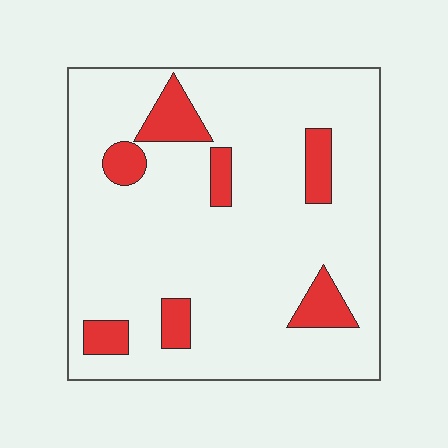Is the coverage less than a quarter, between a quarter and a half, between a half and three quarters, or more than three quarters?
Less than a quarter.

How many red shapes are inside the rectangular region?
7.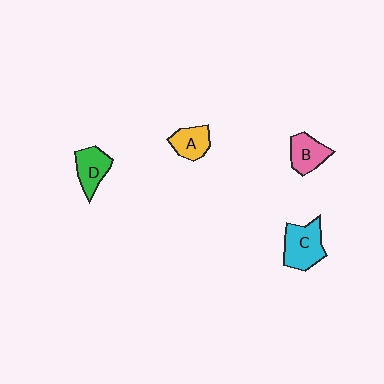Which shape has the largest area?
Shape C (cyan).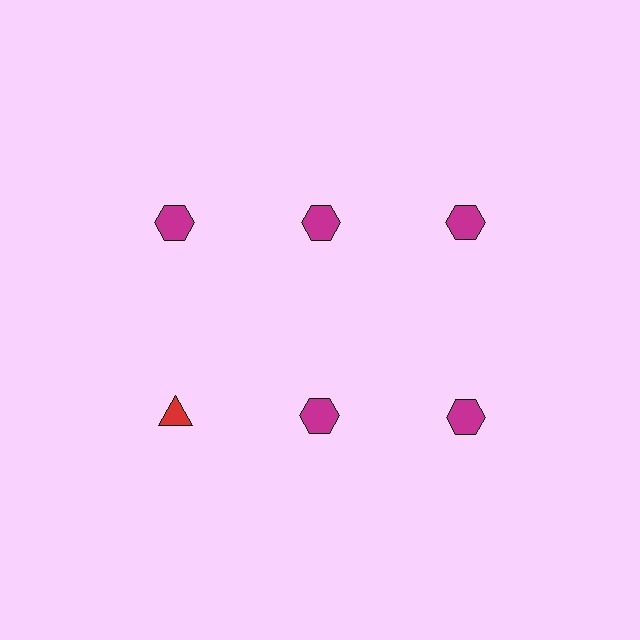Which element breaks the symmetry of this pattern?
The red triangle in the second row, leftmost column breaks the symmetry. All other shapes are magenta hexagons.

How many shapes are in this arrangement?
There are 6 shapes arranged in a grid pattern.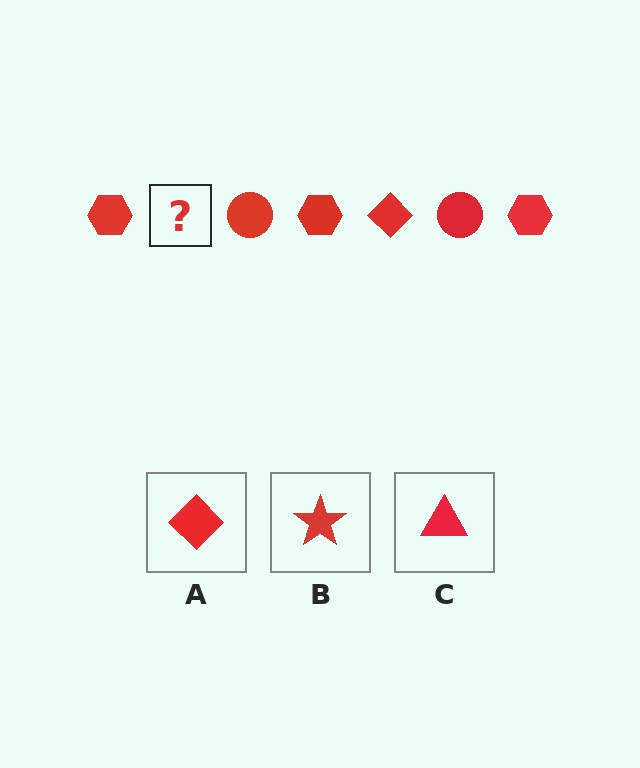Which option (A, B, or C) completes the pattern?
A.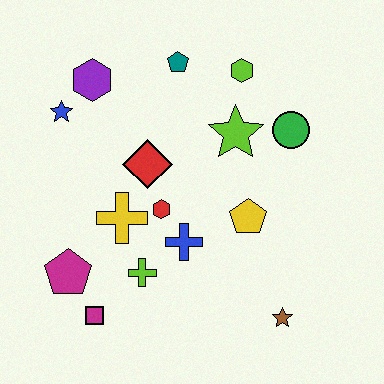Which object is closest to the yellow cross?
The red hexagon is closest to the yellow cross.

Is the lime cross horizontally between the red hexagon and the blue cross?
No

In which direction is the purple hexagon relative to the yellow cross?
The purple hexagon is above the yellow cross.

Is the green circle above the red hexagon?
Yes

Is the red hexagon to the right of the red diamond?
Yes